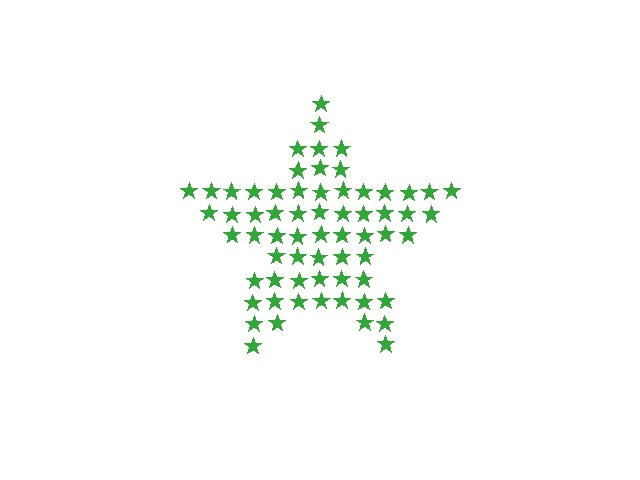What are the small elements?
The small elements are stars.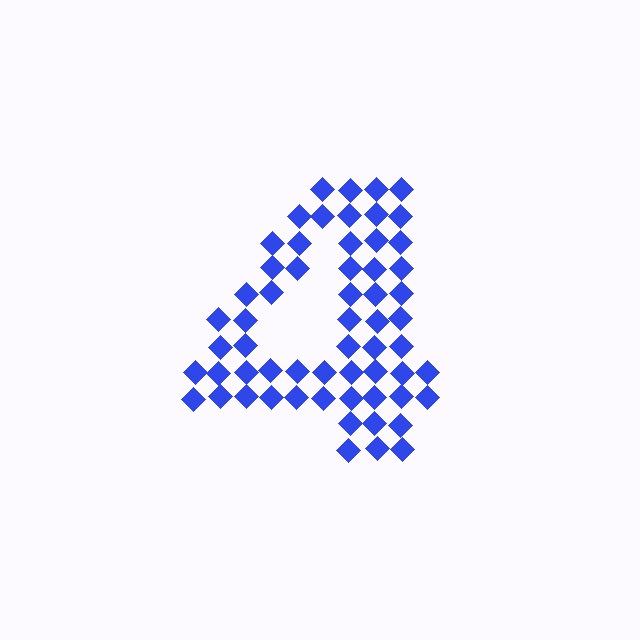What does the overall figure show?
The overall figure shows the digit 4.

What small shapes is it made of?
It is made of small diamonds.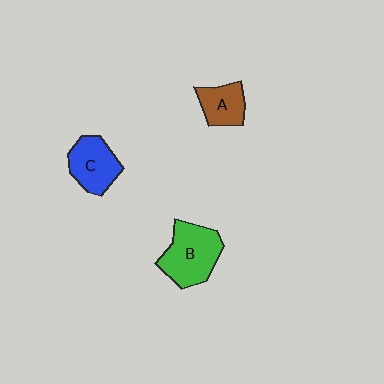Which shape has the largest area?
Shape B (green).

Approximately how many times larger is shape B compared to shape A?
Approximately 1.7 times.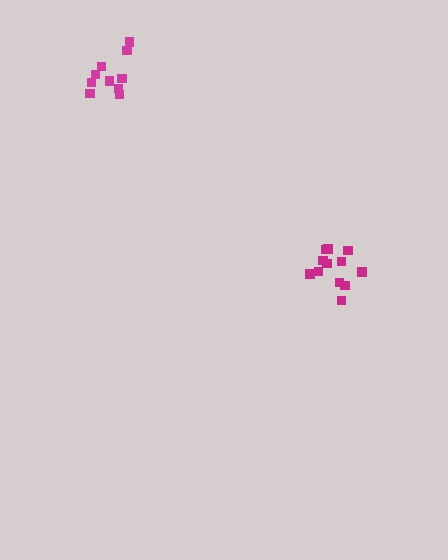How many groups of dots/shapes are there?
There are 2 groups.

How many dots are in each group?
Group 1: 12 dots, Group 2: 10 dots (22 total).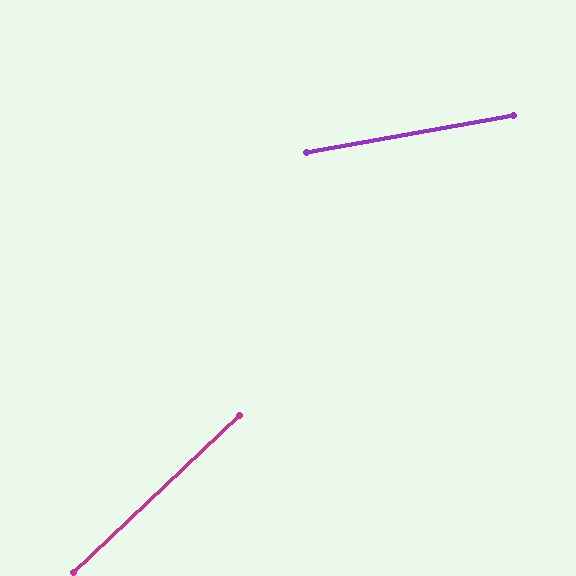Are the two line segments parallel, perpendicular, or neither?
Neither parallel nor perpendicular — they differ by about 33°.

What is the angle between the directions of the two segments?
Approximately 33 degrees.